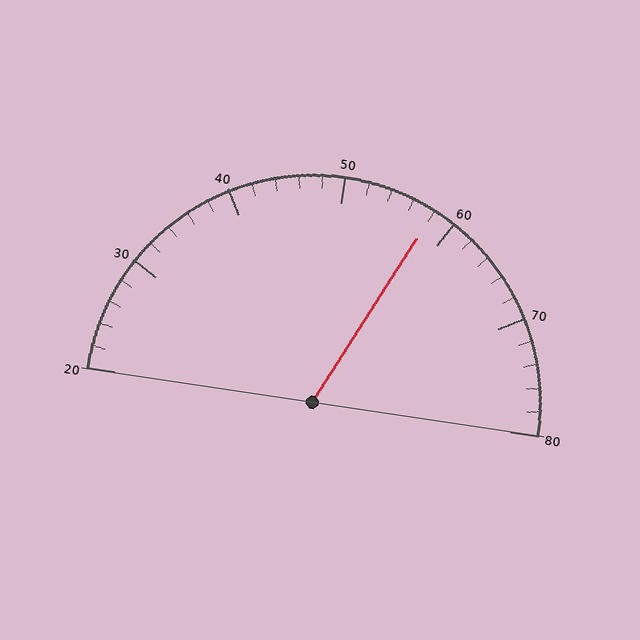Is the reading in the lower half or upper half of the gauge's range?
The reading is in the upper half of the range (20 to 80).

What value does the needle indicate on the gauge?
The needle indicates approximately 58.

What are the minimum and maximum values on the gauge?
The gauge ranges from 20 to 80.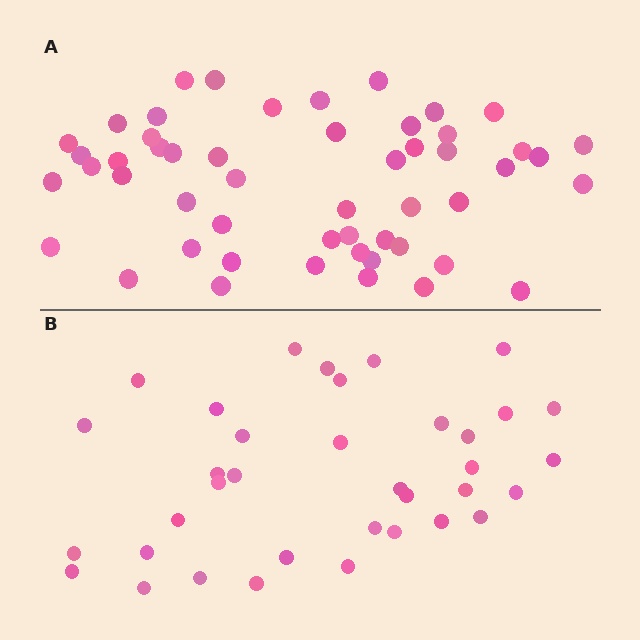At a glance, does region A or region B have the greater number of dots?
Region A (the top region) has more dots.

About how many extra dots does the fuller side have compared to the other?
Region A has approximately 15 more dots than region B.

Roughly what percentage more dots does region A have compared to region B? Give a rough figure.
About 45% more.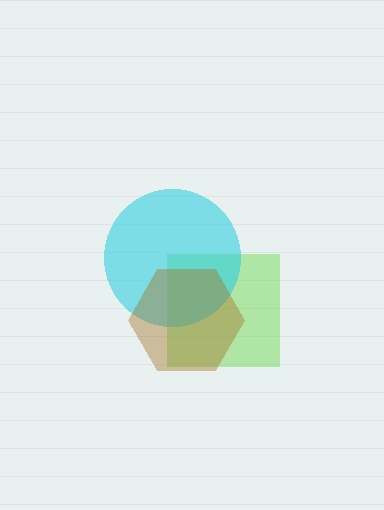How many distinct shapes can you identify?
There are 3 distinct shapes: a lime square, a cyan circle, a brown hexagon.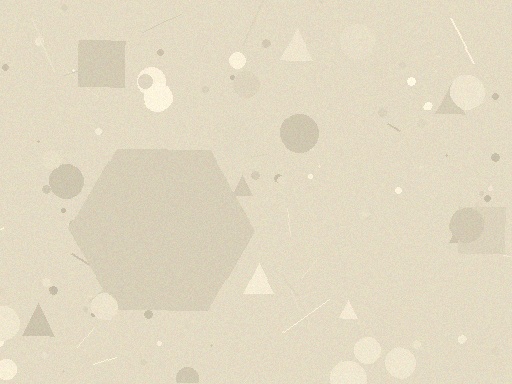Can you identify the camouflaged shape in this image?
The camouflaged shape is a hexagon.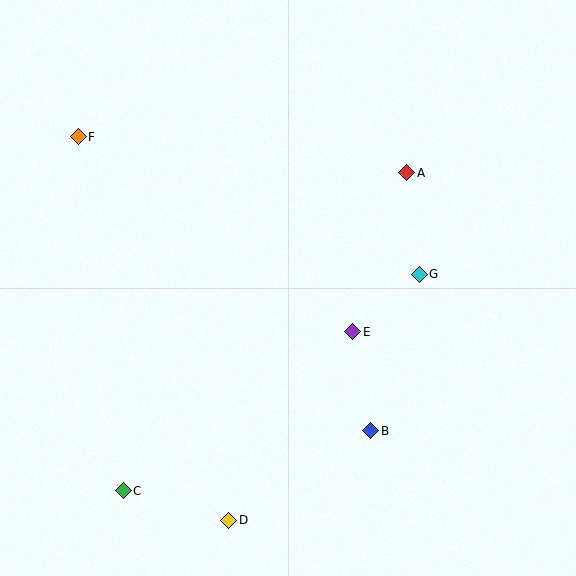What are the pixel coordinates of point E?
Point E is at (353, 332).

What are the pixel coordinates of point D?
Point D is at (229, 520).